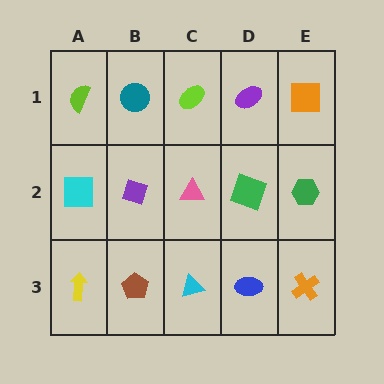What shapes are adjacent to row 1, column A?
A cyan square (row 2, column A), a teal circle (row 1, column B).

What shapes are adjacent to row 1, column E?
A green hexagon (row 2, column E), a purple ellipse (row 1, column D).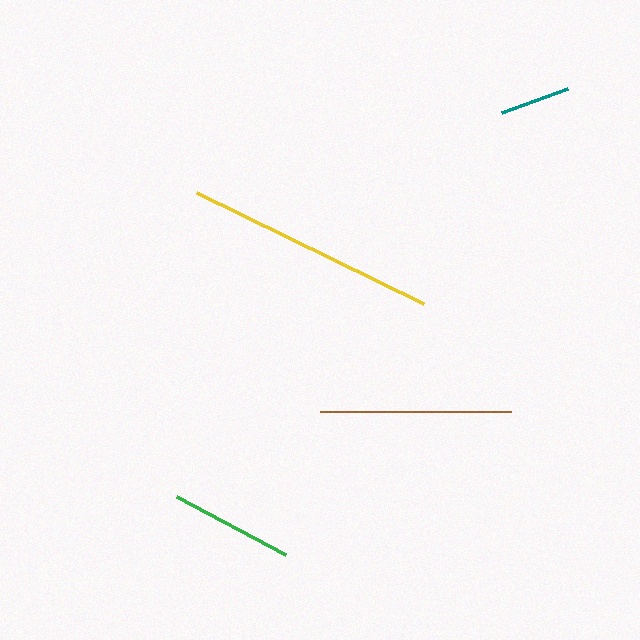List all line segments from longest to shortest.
From longest to shortest: yellow, brown, green, teal.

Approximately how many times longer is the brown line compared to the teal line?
The brown line is approximately 2.7 times the length of the teal line.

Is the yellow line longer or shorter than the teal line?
The yellow line is longer than the teal line.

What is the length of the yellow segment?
The yellow segment is approximately 253 pixels long.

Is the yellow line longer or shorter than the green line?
The yellow line is longer than the green line.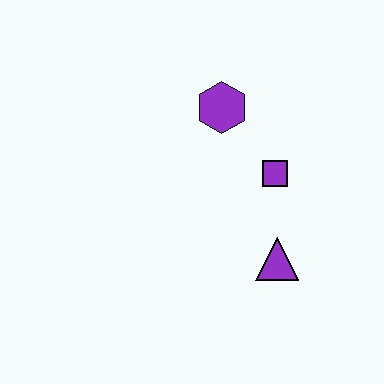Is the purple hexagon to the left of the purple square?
Yes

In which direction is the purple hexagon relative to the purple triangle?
The purple hexagon is above the purple triangle.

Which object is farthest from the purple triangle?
The purple hexagon is farthest from the purple triangle.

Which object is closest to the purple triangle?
The purple square is closest to the purple triangle.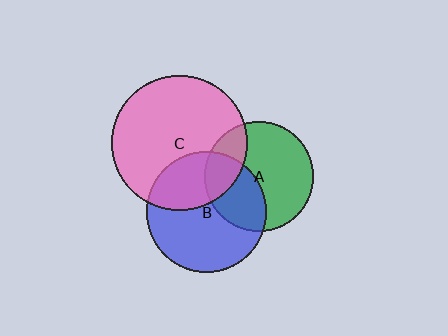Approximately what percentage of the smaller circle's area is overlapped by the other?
Approximately 35%.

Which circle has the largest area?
Circle C (pink).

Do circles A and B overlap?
Yes.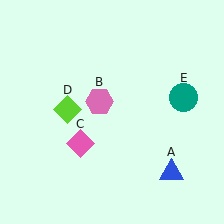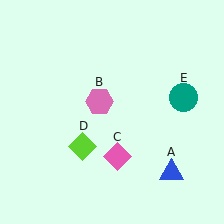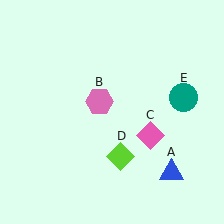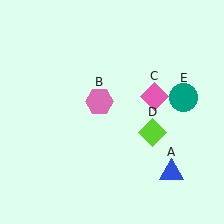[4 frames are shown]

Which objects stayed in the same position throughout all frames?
Blue triangle (object A) and pink hexagon (object B) and teal circle (object E) remained stationary.